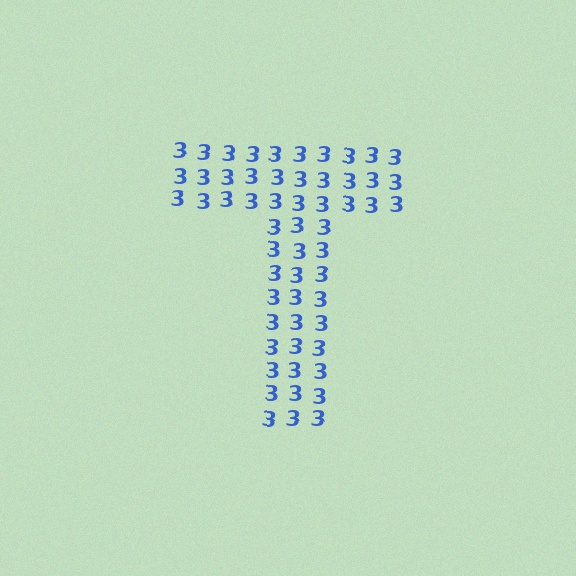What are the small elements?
The small elements are digit 3's.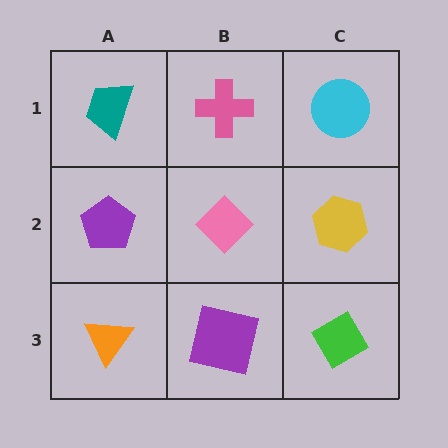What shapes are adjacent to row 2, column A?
A teal trapezoid (row 1, column A), an orange triangle (row 3, column A), a pink diamond (row 2, column B).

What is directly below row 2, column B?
A purple square.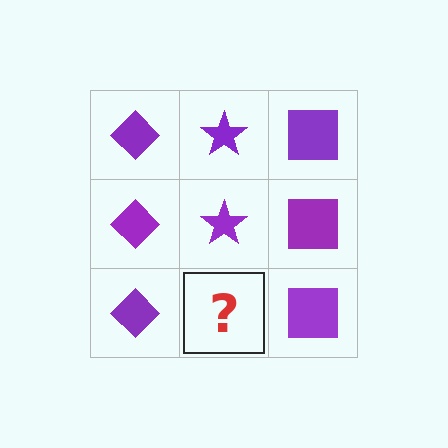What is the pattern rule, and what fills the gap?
The rule is that each column has a consistent shape. The gap should be filled with a purple star.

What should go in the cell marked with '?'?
The missing cell should contain a purple star.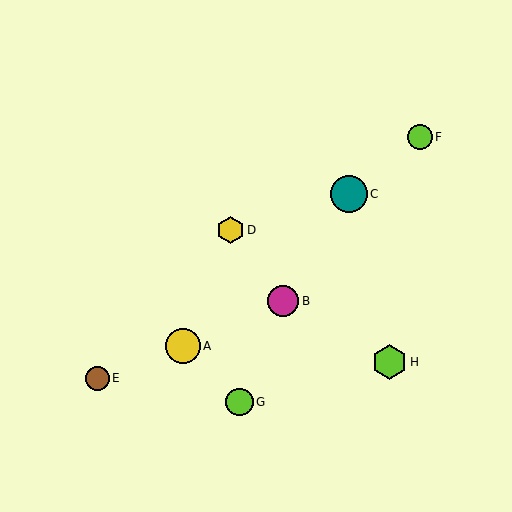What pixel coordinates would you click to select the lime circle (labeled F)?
Click at (420, 137) to select the lime circle F.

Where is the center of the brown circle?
The center of the brown circle is at (97, 378).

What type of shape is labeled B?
Shape B is a magenta circle.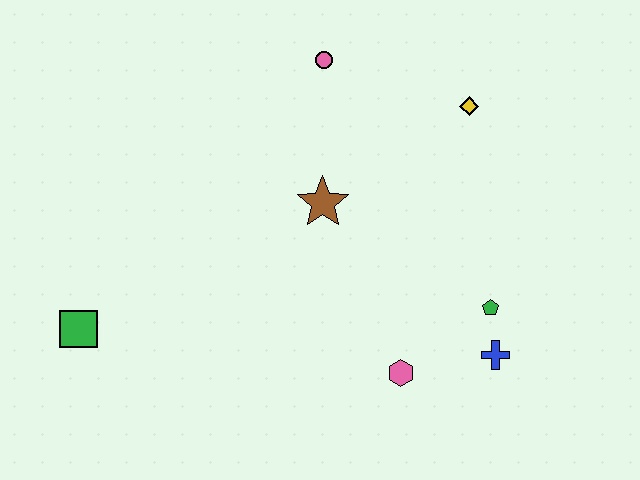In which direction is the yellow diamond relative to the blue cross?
The yellow diamond is above the blue cross.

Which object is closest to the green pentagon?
The blue cross is closest to the green pentagon.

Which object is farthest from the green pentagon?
The green square is farthest from the green pentagon.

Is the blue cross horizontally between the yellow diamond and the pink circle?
No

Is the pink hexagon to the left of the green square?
No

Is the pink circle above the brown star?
Yes